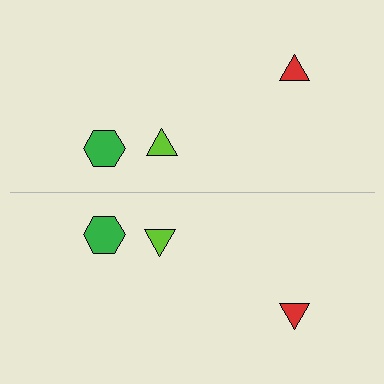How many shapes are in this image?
There are 6 shapes in this image.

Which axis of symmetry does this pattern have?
The pattern has a horizontal axis of symmetry running through the center of the image.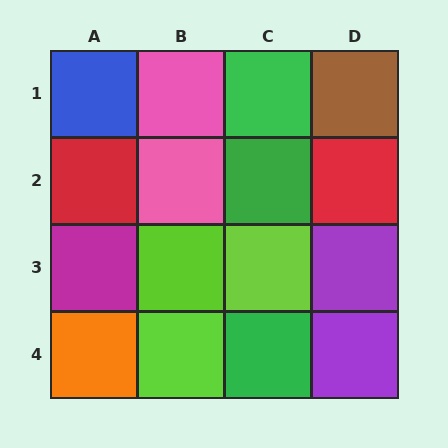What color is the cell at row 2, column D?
Red.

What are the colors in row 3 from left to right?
Magenta, lime, lime, purple.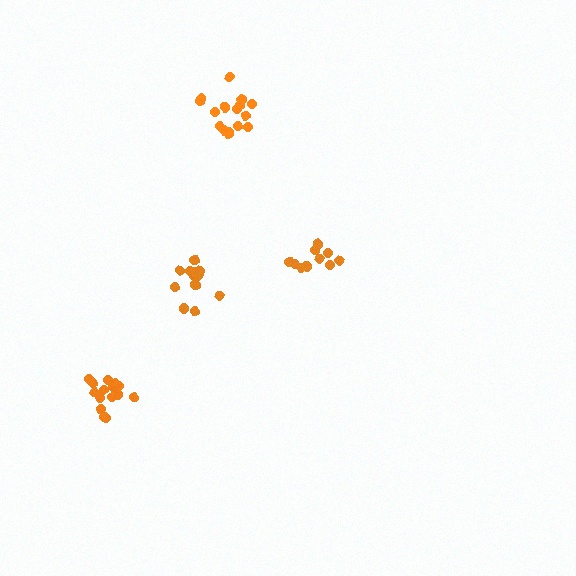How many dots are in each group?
Group 1: 12 dots, Group 2: 16 dots, Group 3: 13 dots, Group 4: 15 dots (56 total).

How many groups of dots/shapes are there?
There are 4 groups.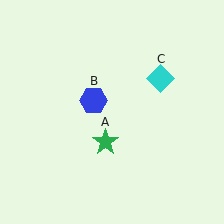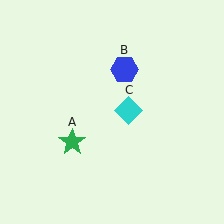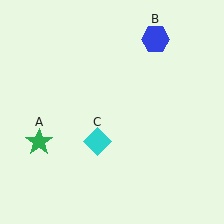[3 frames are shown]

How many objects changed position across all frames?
3 objects changed position: green star (object A), blue hexagon (object B), cyan diamond (object C).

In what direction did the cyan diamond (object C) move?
The cyan diamond (object C) moved down and to the left.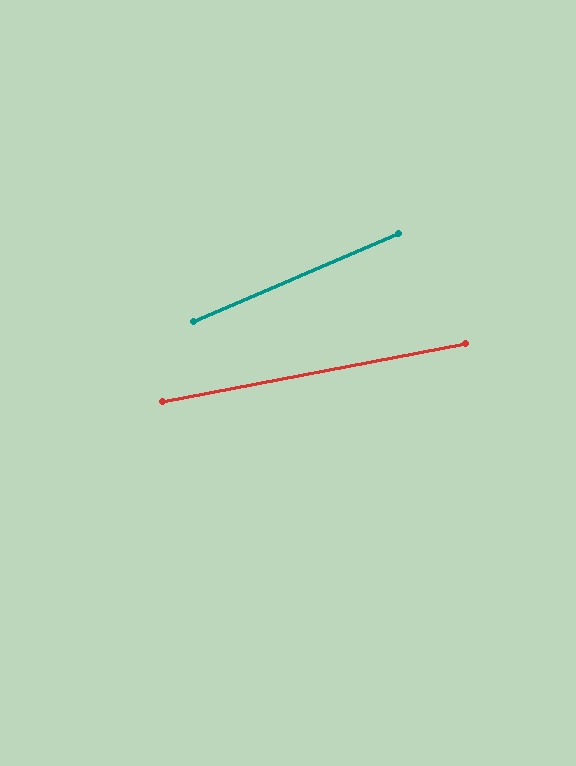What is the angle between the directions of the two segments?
Approximately 12 degrees.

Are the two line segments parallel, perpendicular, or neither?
Neither parallel nor perpendicular — they differ by about 12°.